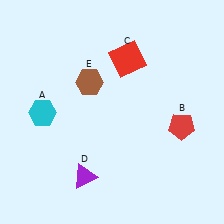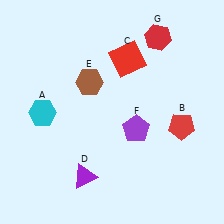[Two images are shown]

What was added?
A purple pentagon (F), a red hexagon (G) were added in Image 2.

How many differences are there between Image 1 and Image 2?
There are 2 differences between the two images.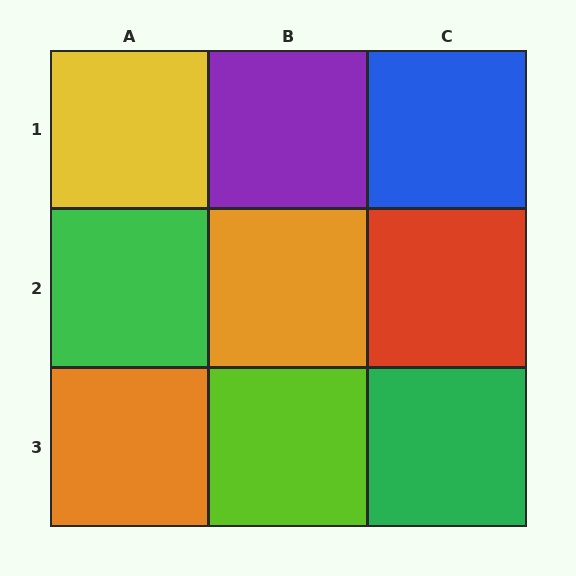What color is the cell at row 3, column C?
Green.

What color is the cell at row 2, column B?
Orange.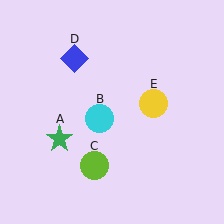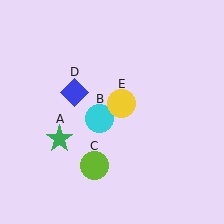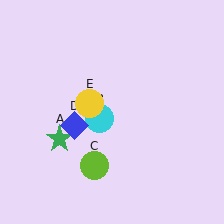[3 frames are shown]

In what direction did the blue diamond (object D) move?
The blue diamond (object D) moved down.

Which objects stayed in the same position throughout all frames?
Green star (object A) and cyan circle (object B) and lime circle (object C) remained stationary.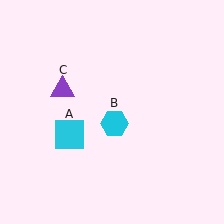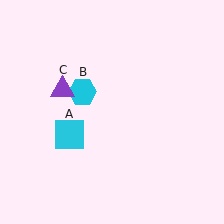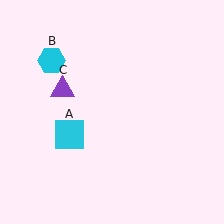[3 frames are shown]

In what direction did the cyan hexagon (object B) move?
The cyan hexagon (object B) moved up and to the left.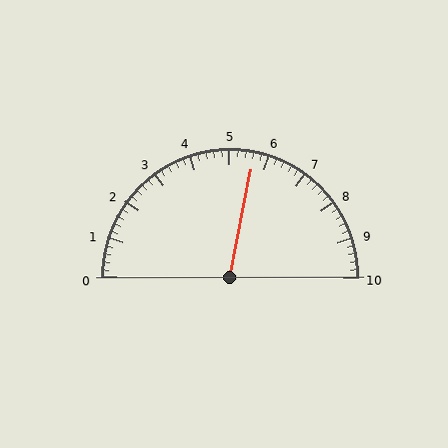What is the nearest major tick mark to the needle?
The nearest major tick mark is 6.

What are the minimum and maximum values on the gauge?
The gauge ranges from 0 to 10.